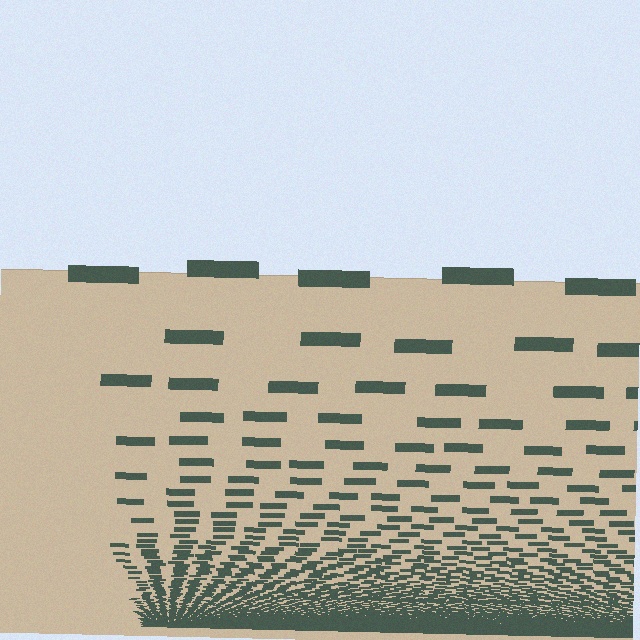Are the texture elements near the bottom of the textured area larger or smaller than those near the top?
Smaller. The gradient is inverted — elements near the bottom are smaller and denser.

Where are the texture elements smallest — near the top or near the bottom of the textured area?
Near the bottom.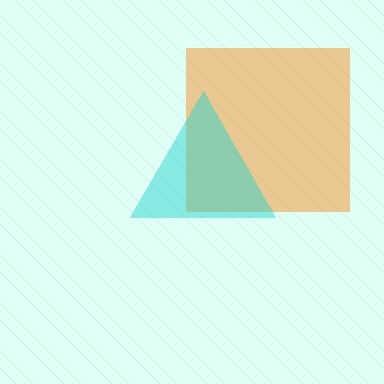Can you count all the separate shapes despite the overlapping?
Yes, there are 2 separate shapes.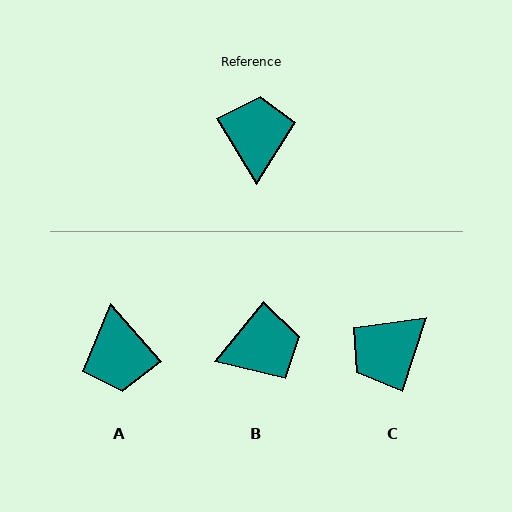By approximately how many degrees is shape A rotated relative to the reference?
Approximately 170 degrees clockwise.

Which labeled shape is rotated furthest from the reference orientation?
A, about 170 degrees away.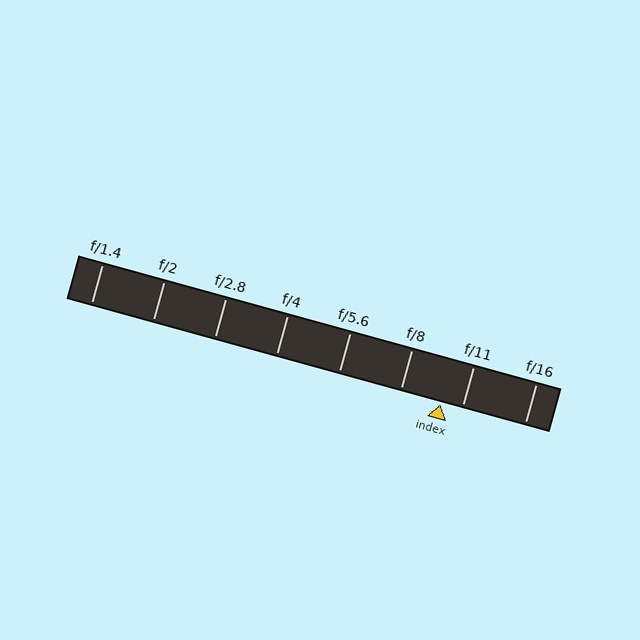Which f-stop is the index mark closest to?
The index mark is closest to f/11.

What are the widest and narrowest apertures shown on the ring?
The widest aperture shown is f/1.4 and the narrowest is f/16.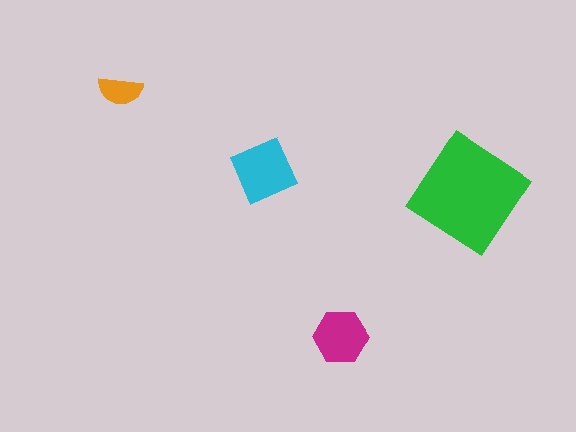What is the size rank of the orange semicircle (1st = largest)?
4th.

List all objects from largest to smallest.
The green diamond, the cyan diamond, the magenta hexagon, the orange semicircle.